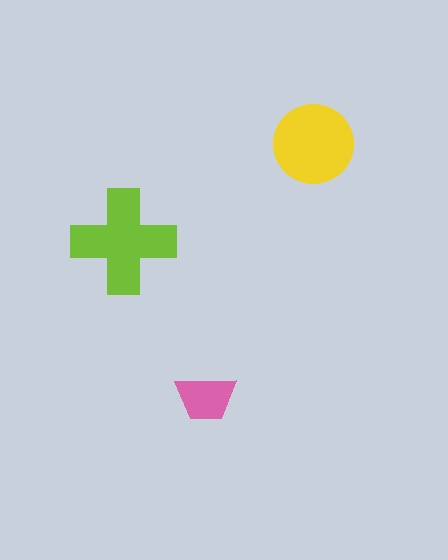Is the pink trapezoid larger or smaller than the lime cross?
Smaller.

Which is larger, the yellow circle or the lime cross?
The lime cross.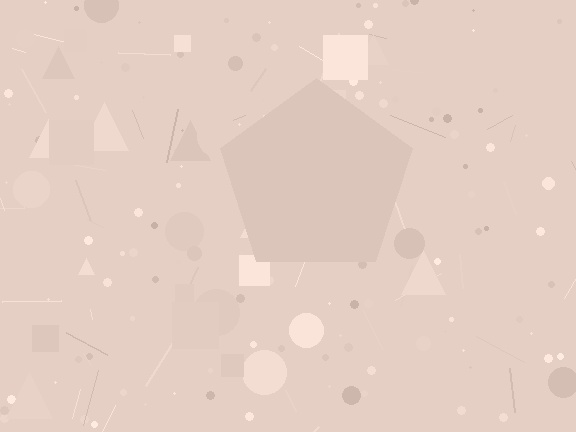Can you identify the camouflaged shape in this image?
The camouflaged shape is a pentagon.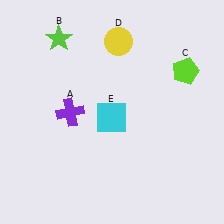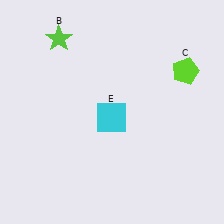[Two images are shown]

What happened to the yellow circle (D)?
The yellow circle (D) was removed in Image 2. It was in the top-right area of Image 1.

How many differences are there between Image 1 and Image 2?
There are 2 differences between the two images.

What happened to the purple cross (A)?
The purple cross (A) was removed in Image 2. It was in the bottom-left area of Image 1.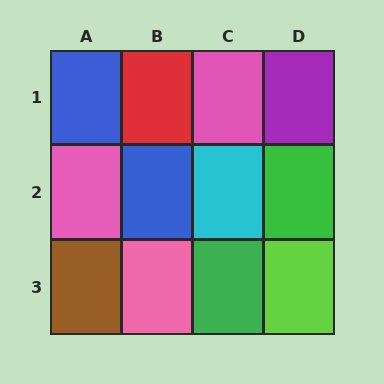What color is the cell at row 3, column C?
Green.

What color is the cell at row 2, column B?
Blue.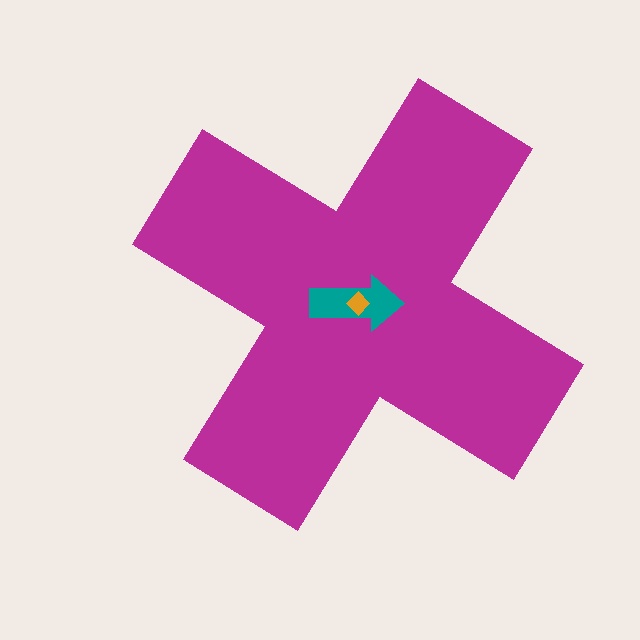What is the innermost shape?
The orange diamond.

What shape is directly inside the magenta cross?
The teal arrow.